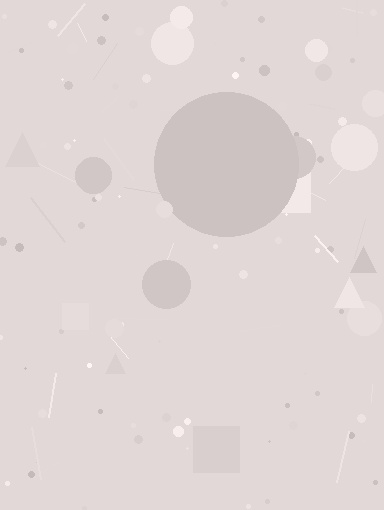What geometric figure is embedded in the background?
A circle is embedded in the background.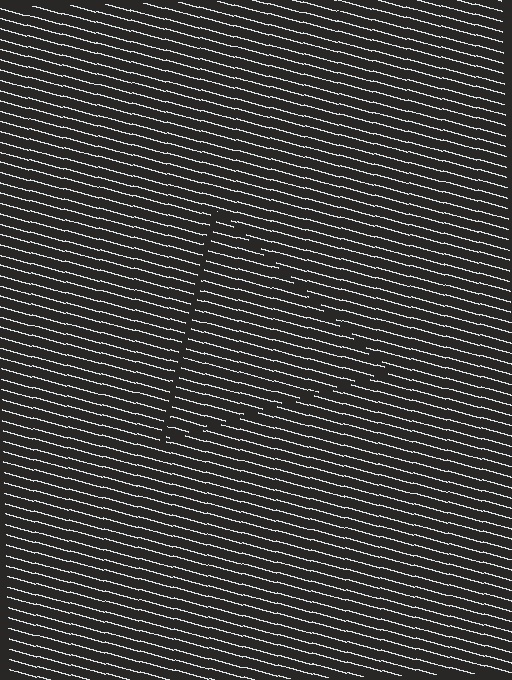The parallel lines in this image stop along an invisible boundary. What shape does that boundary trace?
An illusory triangle. The interior of the shape contains the same grating, shifted by half a period — the contour is defined by the phase discontinuity where line-ends from the inner and outer gratings abut.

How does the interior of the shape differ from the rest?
The interior of the shape contains the same grating, shifted by half a period — the contour is defined by the phase discontinuity where line-ends from the inner and outer gratings abut.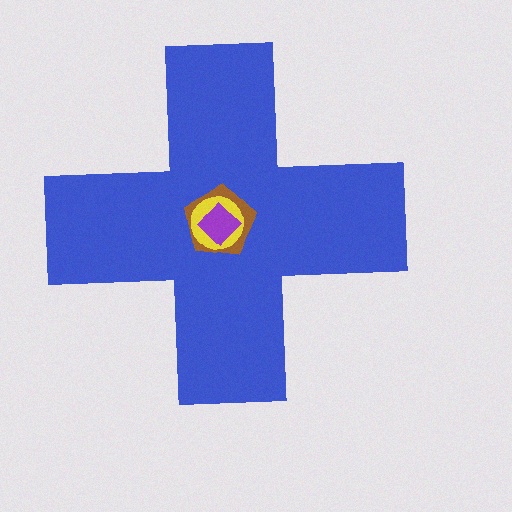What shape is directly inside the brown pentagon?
The yellow circle.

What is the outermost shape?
The blue cross.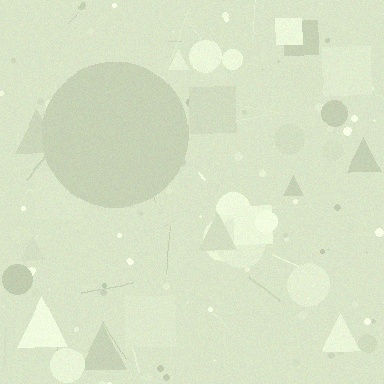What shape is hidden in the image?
A circle is hidden in the image.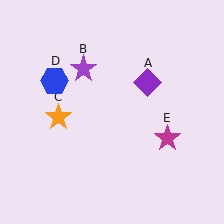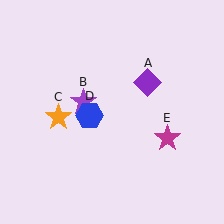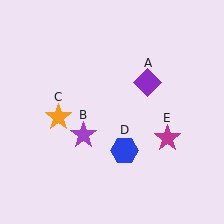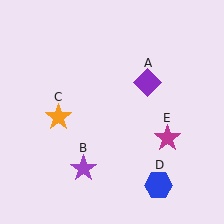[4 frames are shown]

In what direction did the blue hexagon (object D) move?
The blue hexagon (object D) moved down and to the right.